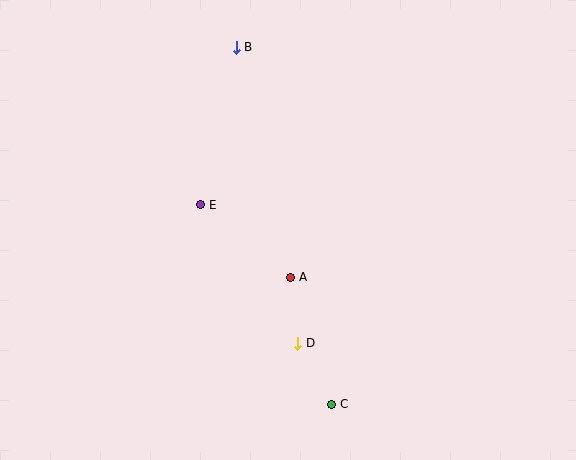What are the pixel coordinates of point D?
Point D is at (298, 343).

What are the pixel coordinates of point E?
Point E is at (201, 205).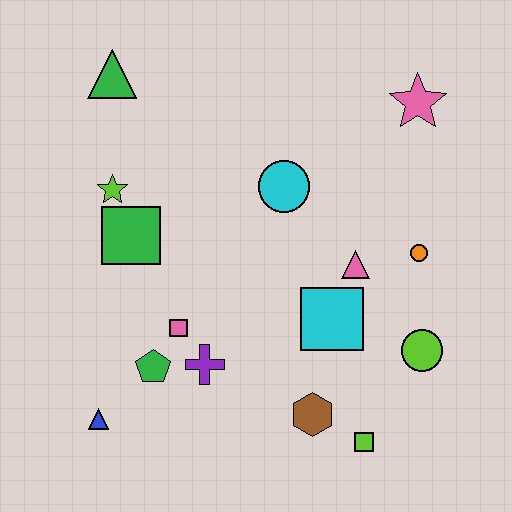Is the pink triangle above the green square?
No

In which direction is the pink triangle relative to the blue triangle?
The pink triangle is to the right of the blue triangle.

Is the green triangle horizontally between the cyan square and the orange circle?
No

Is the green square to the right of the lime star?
Yes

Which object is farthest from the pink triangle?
The green triangle is farthest from the pink triangle.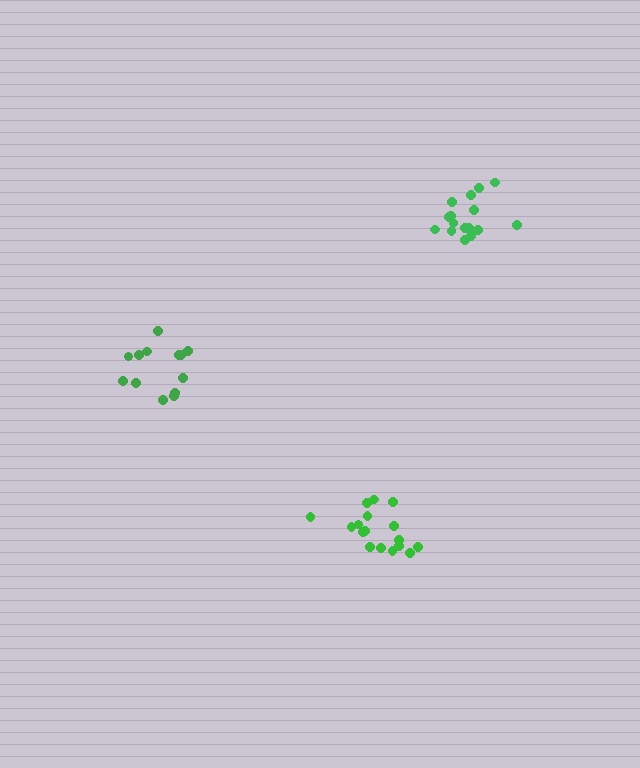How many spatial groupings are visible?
There are 3 spatial groupings.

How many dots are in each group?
Group 1: 17 dots, Group 2: 16 dots, Group 3: 13 dots (46 total).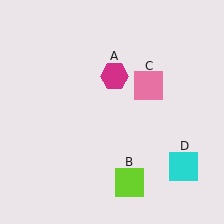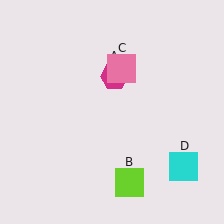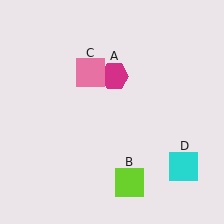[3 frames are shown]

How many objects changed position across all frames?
1 object changed position: pink square (object C).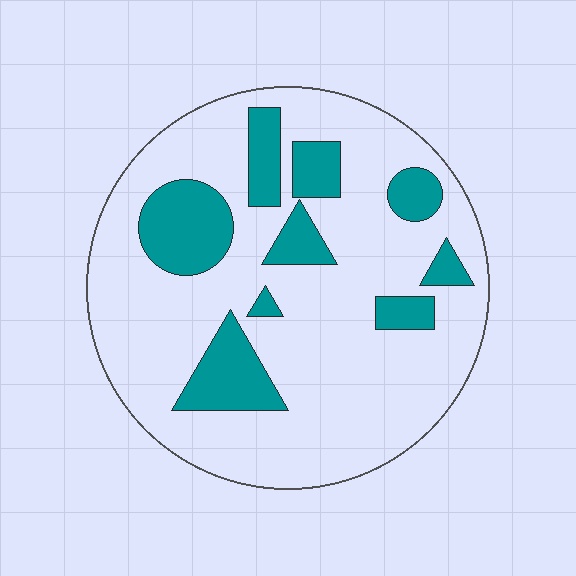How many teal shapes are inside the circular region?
9.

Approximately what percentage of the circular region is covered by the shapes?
Approximately 20%.